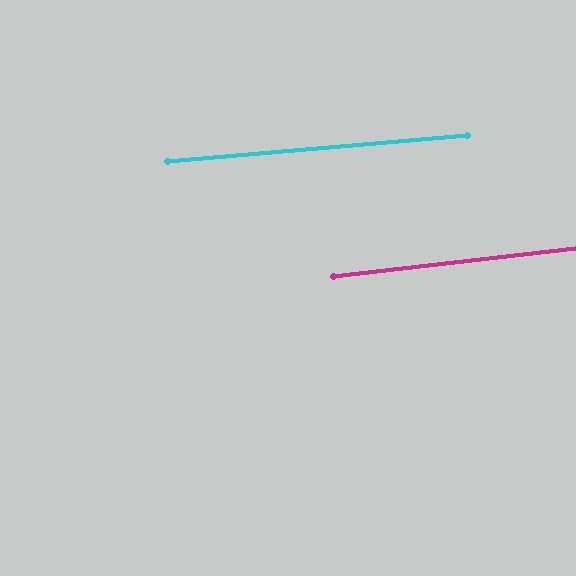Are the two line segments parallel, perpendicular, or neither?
Parallel — their directions differ by only 1.5°.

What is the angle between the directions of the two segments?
Approximately 1 degree.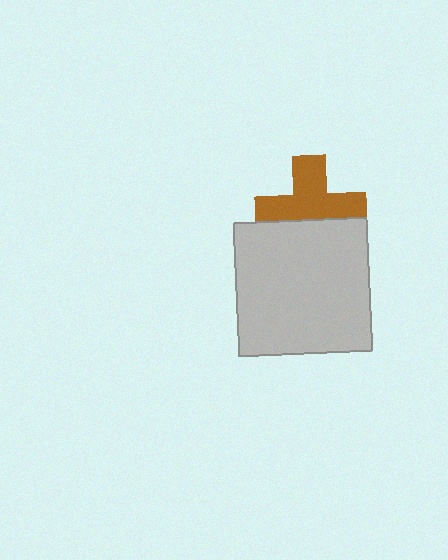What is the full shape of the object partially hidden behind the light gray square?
The partially hidden object is a brown cross.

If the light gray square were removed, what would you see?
You would see the complete brown cross.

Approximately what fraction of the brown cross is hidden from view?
Roughly 36% of the brown cross is hidden behind the light gray square.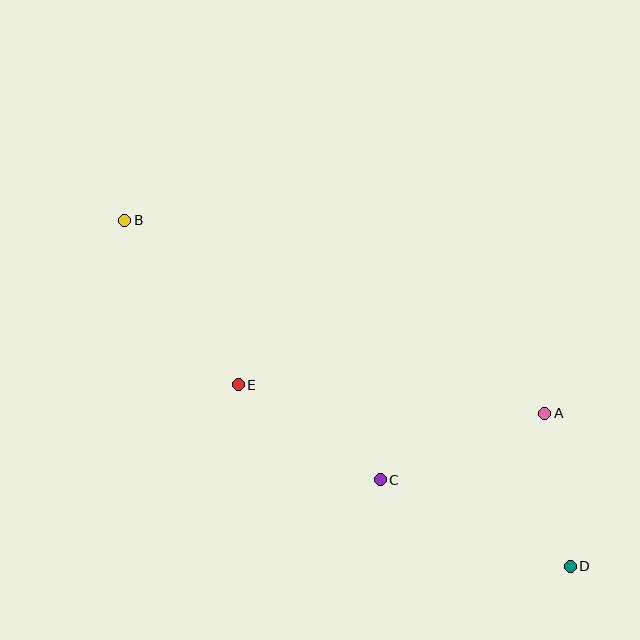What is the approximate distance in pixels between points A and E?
The distance between A and E is approximately 308 pixels.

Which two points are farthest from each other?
Points B and D are farthest from each other.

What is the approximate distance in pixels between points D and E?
The distance between D and E is approximately 378 pixels.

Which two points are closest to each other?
Points A and D are closest to each other.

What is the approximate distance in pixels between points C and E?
The distance between C and E is approximately 171 pixels.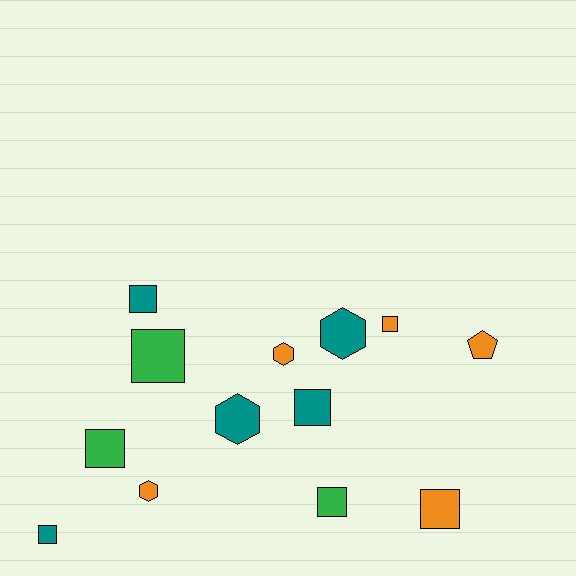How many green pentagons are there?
There are no green pentagons.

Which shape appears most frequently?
Square, with 8 objects.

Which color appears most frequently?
Teal, with 5 objects.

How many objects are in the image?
There are 13 objects.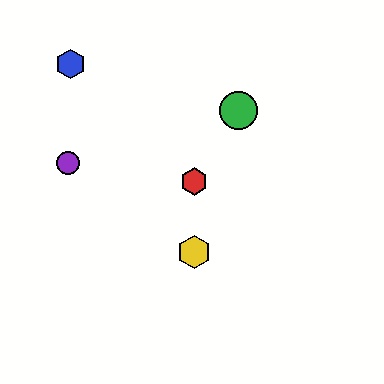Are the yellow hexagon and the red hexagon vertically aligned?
Yes, both are at x≈194.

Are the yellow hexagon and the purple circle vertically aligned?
No, the yellow hexagon is at x≈194 and the purple circle is at x≈68.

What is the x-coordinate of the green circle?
The green circle is at x≈239.